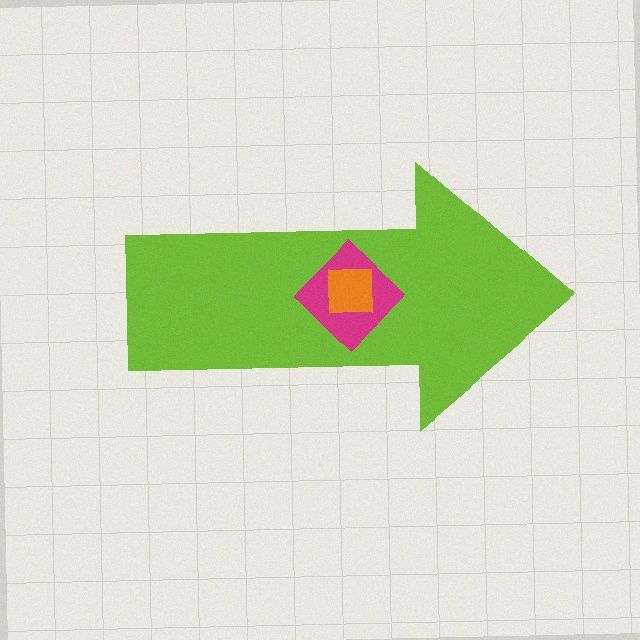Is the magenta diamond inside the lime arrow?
Yes.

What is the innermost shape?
The orange square.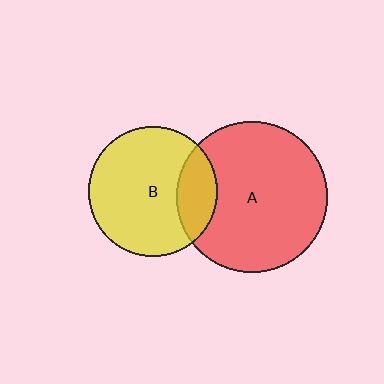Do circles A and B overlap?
Yes.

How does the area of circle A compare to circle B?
Approximately 1.4 times.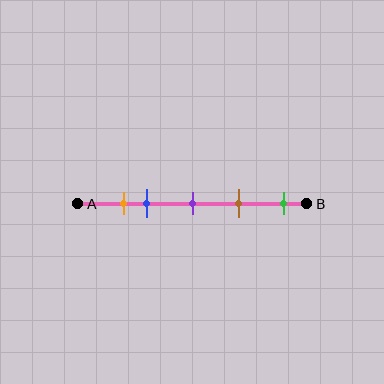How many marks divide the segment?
There are 5 marks dividing the segment.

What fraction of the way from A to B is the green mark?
The green mark is approximately 90% (0.9) of the way from A to B.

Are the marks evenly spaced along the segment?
No, the marks are not evenly spaced.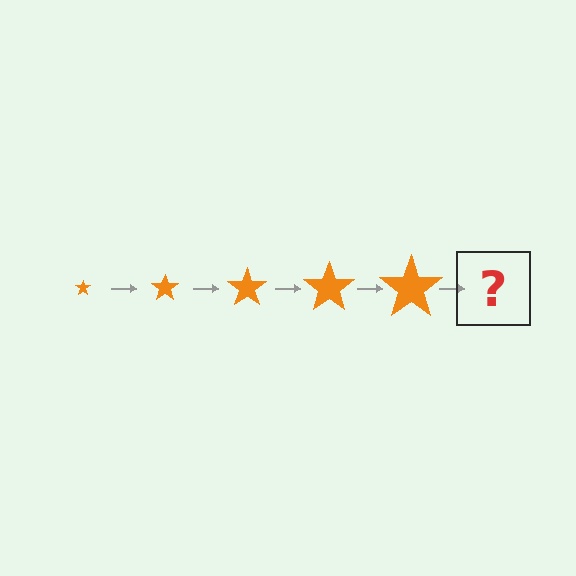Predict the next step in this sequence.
The next step is an orange star, larger than the previous one.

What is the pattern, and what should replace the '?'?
The pattern is that the star gets progressively larger each step. The '?' should be an orange star, larger than the previous one.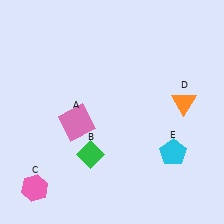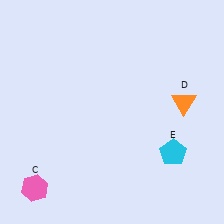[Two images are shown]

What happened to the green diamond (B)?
The green diamond (B) was removed in Image 2. It was in the bottom-left area of Image 1.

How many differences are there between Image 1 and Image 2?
There are 2 differences between the two images.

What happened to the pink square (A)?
The pink square (A) was removed in Image 2. It was in the bottom-left area of Image 1.